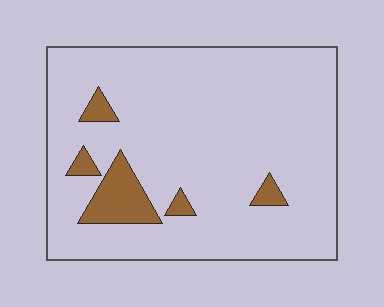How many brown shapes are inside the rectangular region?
5.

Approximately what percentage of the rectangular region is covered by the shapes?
Approximately 10%.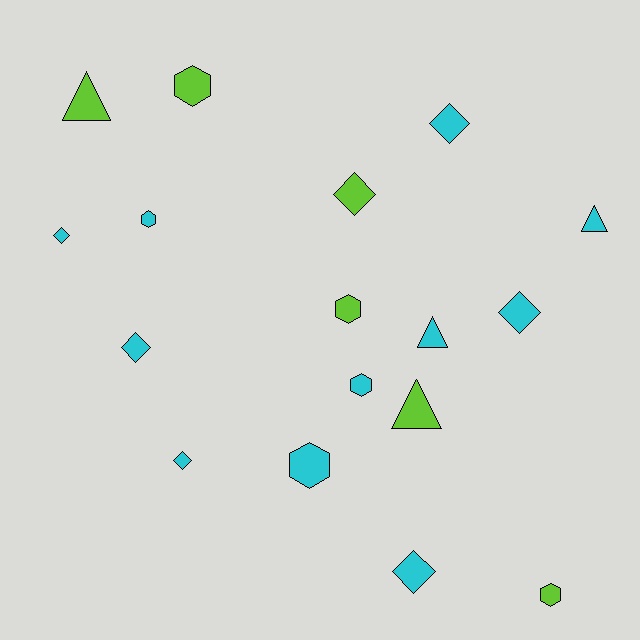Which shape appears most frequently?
Diamond, with 7 objects.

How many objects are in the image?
There are 17 objects.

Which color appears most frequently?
Cyan, with 11 objects.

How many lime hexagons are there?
There are 3 lime hexagons.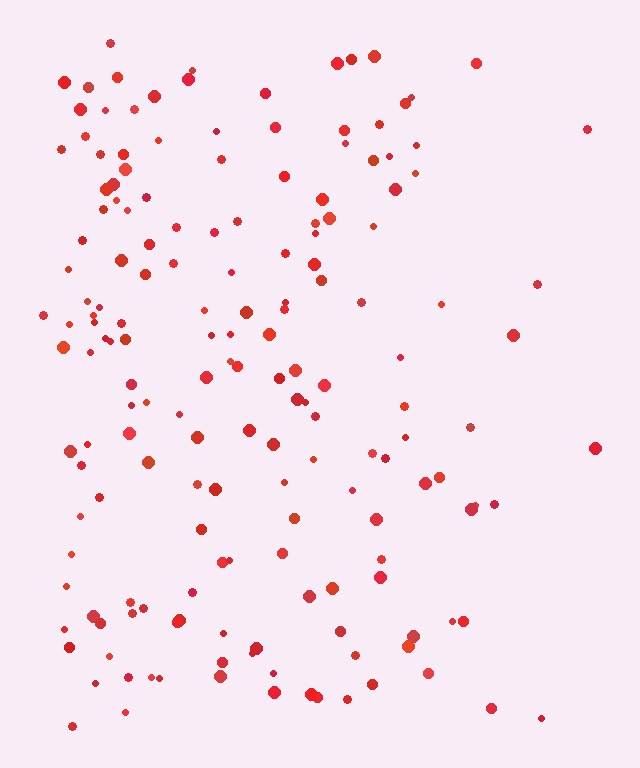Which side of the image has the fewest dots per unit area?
The right.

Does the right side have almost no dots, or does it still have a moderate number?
Still a moderate number, just noticeably fewer than the left.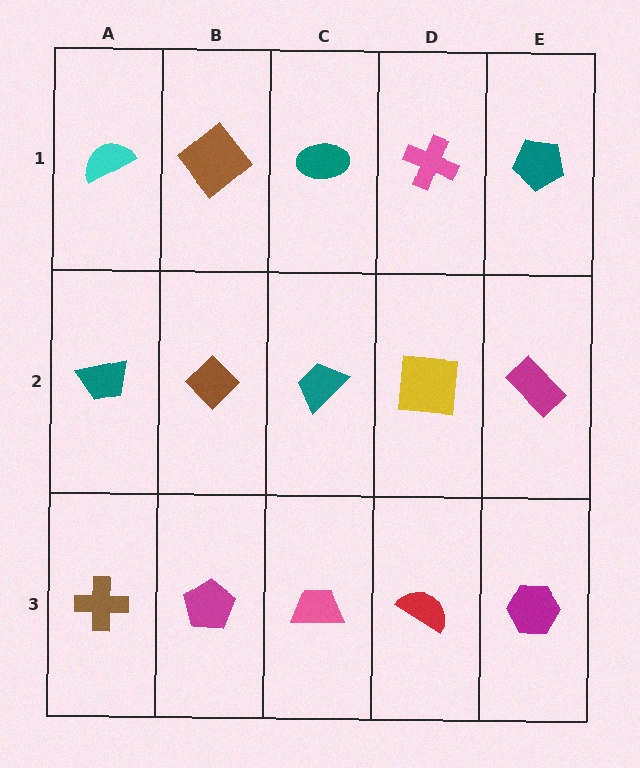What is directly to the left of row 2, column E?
A yellow square.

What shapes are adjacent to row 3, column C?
A teal trapezoid (row 2, column C), a magenta pentagon (row 3, column B), a red semicircle (row 3, column D).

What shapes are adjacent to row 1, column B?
A brown diamond (row 2, column B), a cyan semicircle (row 1, column A), a teal ellipse (row 1, column C).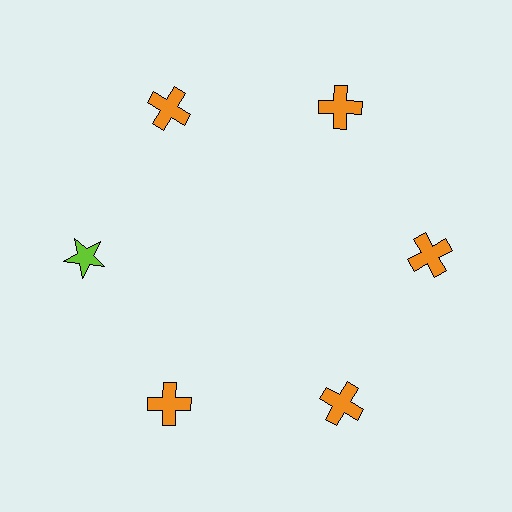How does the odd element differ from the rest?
It differs in both color (lime instead of orange) and shape (star instead of cross).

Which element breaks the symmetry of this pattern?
The lime star at roughly the 9 o'clock position breaks the symmetry. All other shapes are orange crosses.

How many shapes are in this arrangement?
There are 6 shapes arranged in a ring pattern.